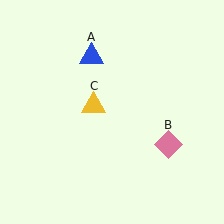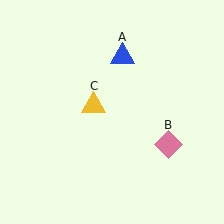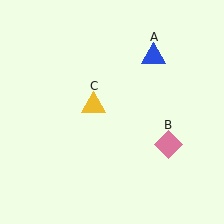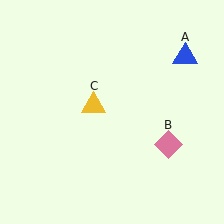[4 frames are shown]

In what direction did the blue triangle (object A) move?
The blue triangle (object A) moved right.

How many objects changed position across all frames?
1 object changed position: blue triangle (object A).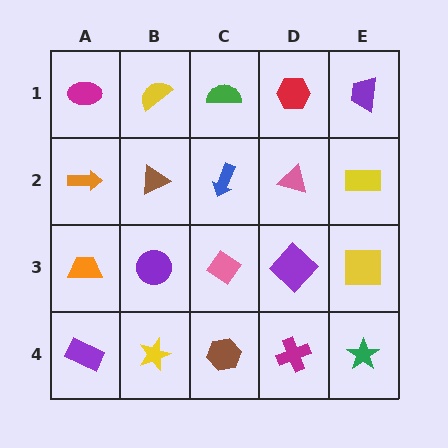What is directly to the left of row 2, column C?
A brown triangle.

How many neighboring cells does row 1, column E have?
2.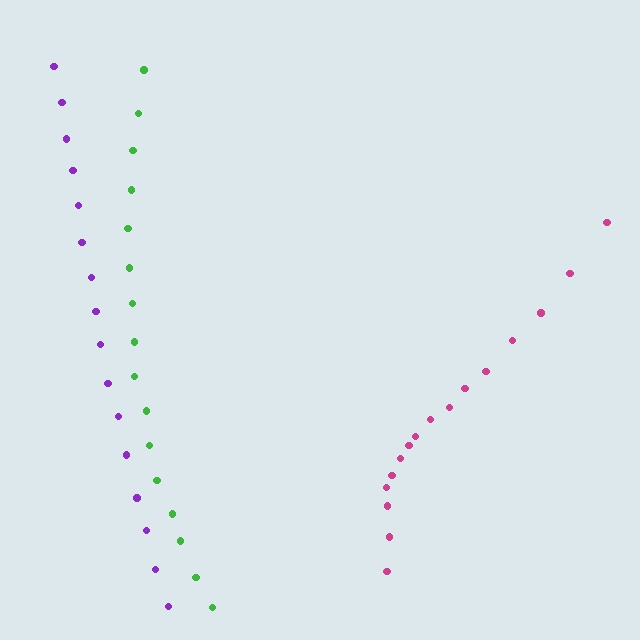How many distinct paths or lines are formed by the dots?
There are 3 distinct paths.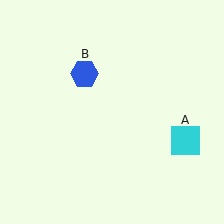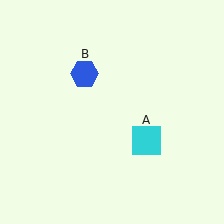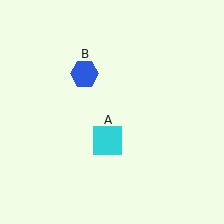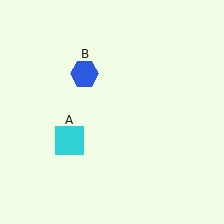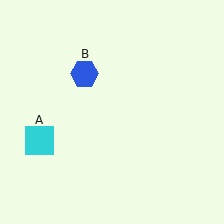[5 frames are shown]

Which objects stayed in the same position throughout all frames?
Blue hexagon (object B) remained stationary.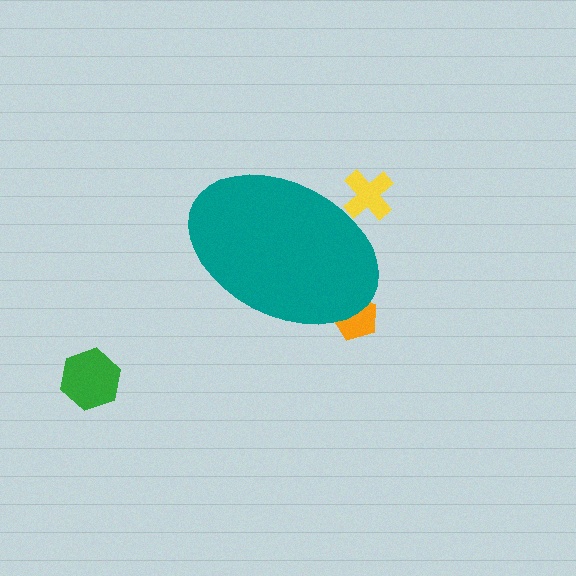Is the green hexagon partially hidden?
No, the green hexagon is fully visible.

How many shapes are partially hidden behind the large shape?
2 shapes are partially hidden.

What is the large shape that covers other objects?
A teal ellipse.